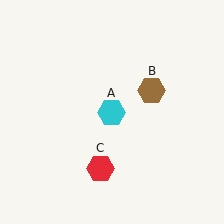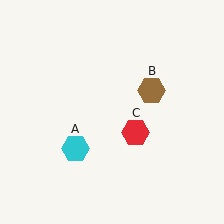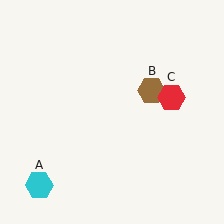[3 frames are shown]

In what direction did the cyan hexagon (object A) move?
The cyan hexagon (object A) moved down and to the left.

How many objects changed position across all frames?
2 objects changed position: cyan hexagon (object A), red hexagon (object C).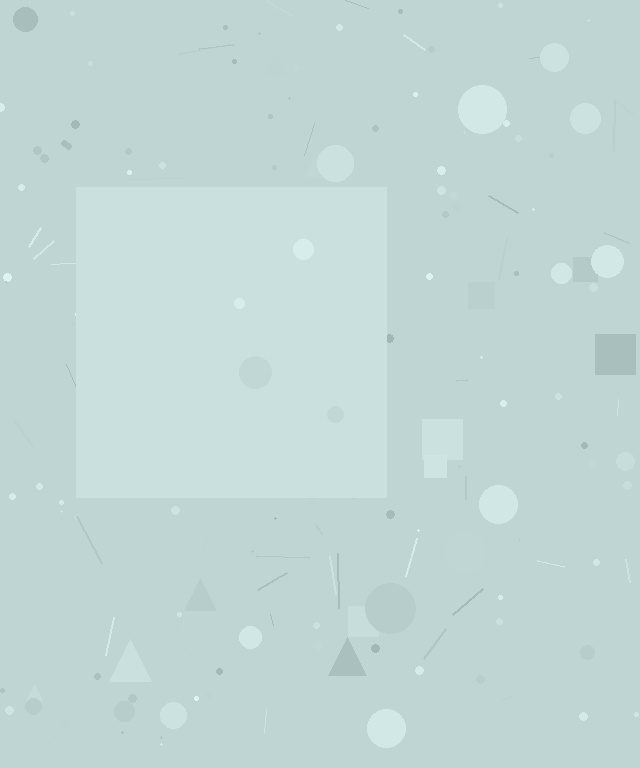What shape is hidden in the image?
A square is hidden in the image.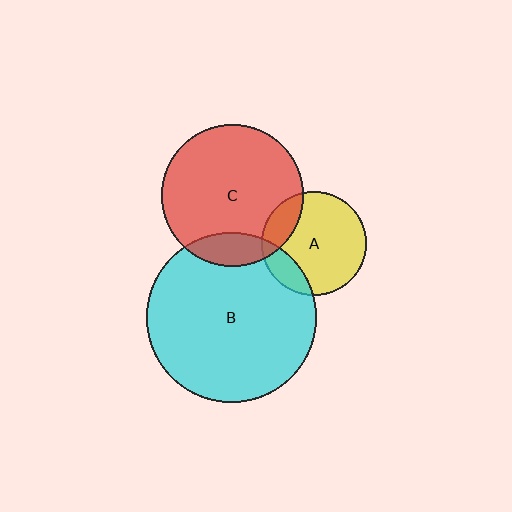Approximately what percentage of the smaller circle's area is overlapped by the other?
Approximately 15%.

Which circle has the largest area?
Circle B (cyan).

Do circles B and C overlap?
Yes.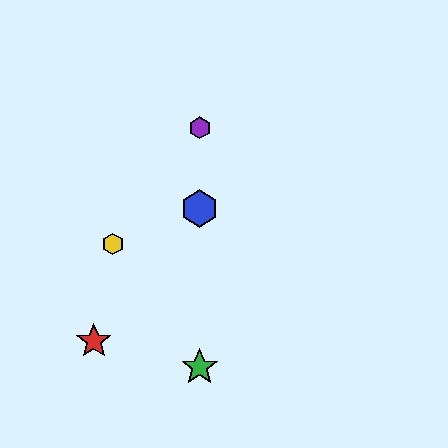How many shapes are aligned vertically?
3 shapes (the blue hexagon, the green star, the purple hexagon) are aligned vertically.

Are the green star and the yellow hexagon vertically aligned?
No, the green star is at x≈200 and the yellow hexagon is at x≈113.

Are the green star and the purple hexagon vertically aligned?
Yes, both are at x≈200.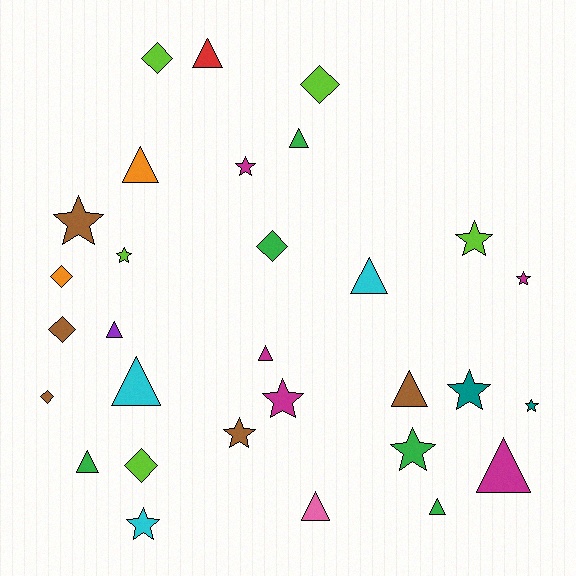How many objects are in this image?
There are 30 objects.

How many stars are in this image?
There are 11 stars.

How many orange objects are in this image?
There are 2 orange objects.